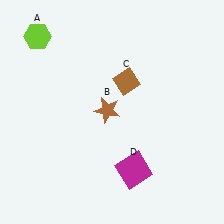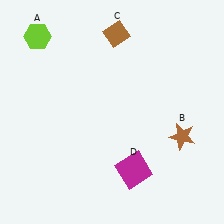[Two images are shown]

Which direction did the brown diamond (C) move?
The brown diamond (C) moved up.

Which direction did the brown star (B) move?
The brown star (B) moved right.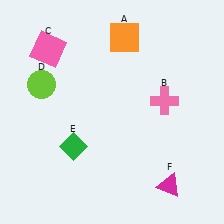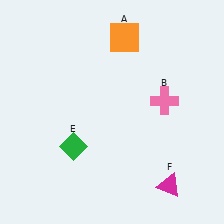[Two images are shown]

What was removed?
The pink square (C), the lime circle (D) were removed in Image 2.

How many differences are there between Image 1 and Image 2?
There are 2 differences between the two images.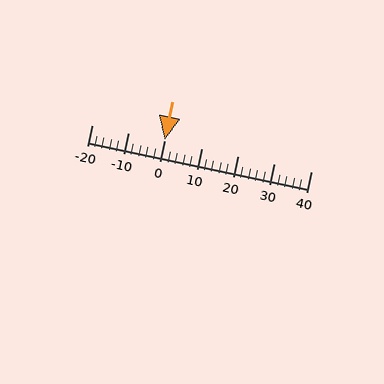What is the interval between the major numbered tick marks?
The major tick marks are spaced 10 units apart.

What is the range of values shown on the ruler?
The ruler shows values from -20 to 40.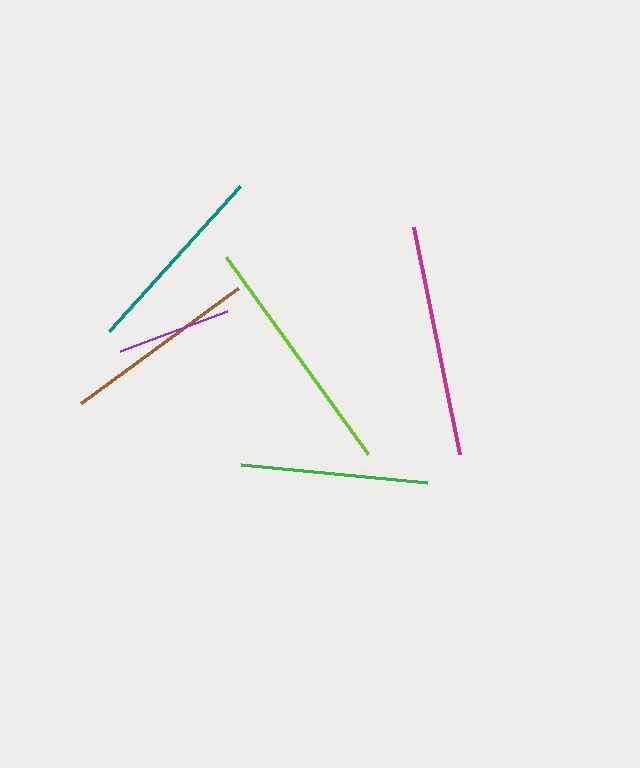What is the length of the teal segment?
The teal segment is approximately 195 pixels long.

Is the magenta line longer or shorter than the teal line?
The magenta line is longer than the teal line.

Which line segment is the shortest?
The purple line is the shortest at approximately 115 pixels.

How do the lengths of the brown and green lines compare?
The brown and green lines are approximately the same length.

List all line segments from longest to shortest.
From longest to shortest: lime, magenta, teal, brown, green, purple.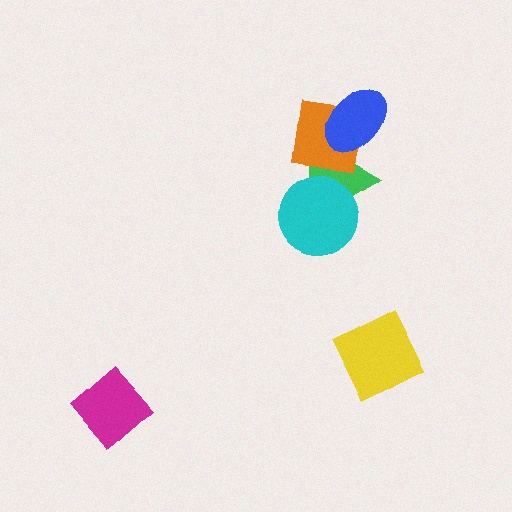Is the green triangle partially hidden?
Yes, it is partially covered by another shape.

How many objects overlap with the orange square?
2 objects overlap with the orange square.